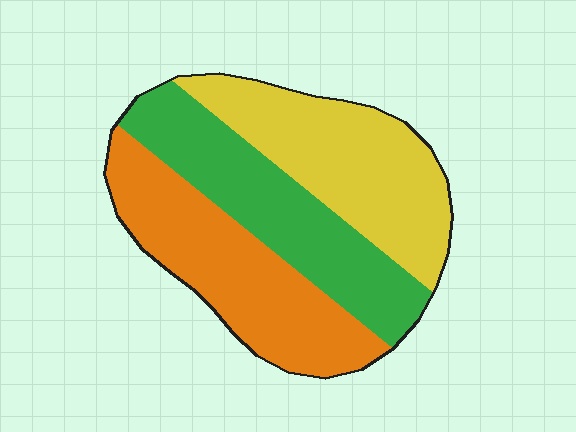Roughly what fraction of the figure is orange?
Orange covers roughly 35% of the figure.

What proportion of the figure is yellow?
Yellow covers around 35% of the figure.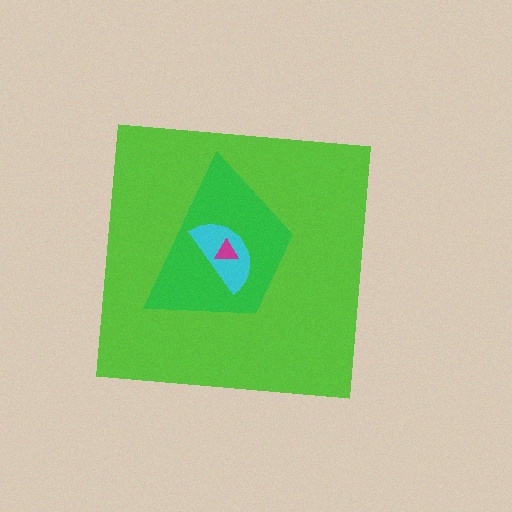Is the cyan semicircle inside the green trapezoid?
Yes.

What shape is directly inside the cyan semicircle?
The magenta triangle.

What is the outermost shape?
The lime square.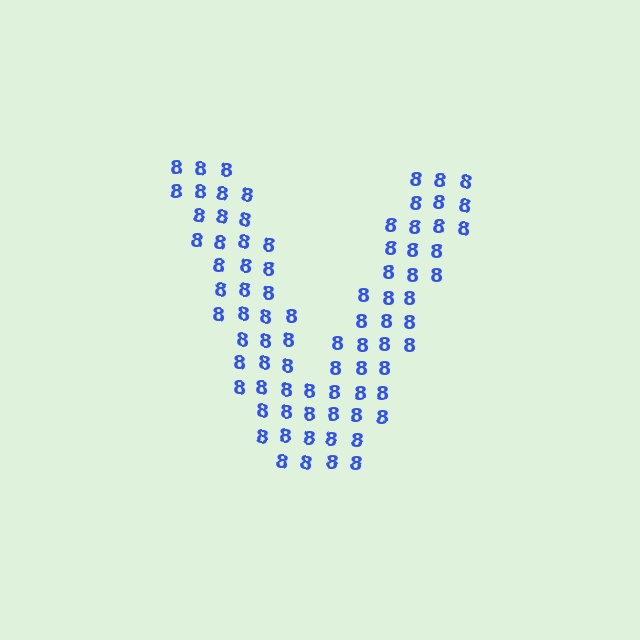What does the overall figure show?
The overall figure shows the letter V.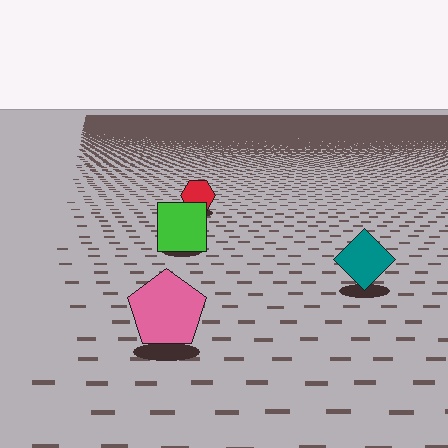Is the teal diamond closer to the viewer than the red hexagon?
Yes. The teal diamond is closer — you can tell from the texture gradient: the ground texture is coarser near it.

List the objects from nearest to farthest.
From nearest to farthest: the pink pentagon, the teal diamond, the green square, the red hexagon.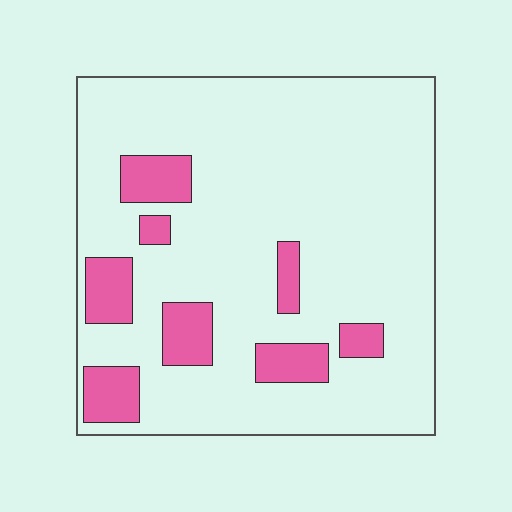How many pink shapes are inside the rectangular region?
8.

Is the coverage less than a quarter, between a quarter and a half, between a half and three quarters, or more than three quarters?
Less than a quarter.